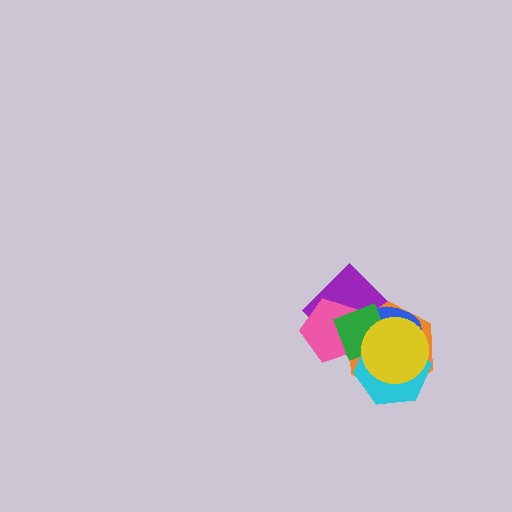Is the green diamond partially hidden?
Yes, it is partially covered by another shape.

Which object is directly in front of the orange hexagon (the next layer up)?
The blue ellipse is directly in front of the orange hexagon.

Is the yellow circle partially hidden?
No, no other shape covers it.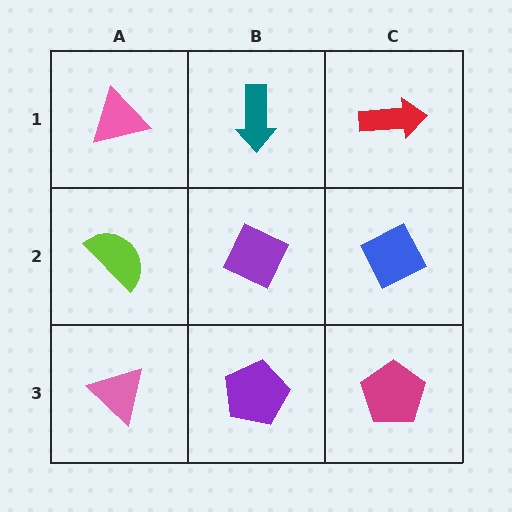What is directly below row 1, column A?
A lime semicircle.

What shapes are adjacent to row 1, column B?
A purple diamond (row 2, column B), a pink triangle (row 1, column A), a red arrow (row 1, column C).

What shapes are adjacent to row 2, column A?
A pink triangle (row 1, column A), a pink triangle (row 3, column A), a purple diamond (row 2, column B).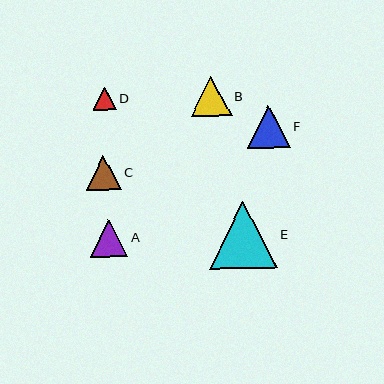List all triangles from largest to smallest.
From largest to smallest: E, F, B, A, C, D.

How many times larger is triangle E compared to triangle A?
Triangle E is approximately 1.8 times the size of triangle A.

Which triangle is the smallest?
Triangle D is the smallest with a size of approximately 24 pixels.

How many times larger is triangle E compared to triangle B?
Triangle E is approximately 1.7 times the size of triangle B.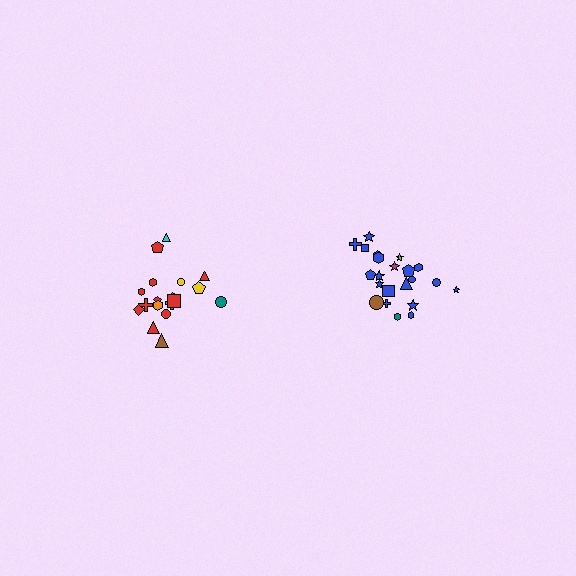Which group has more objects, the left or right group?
The right group.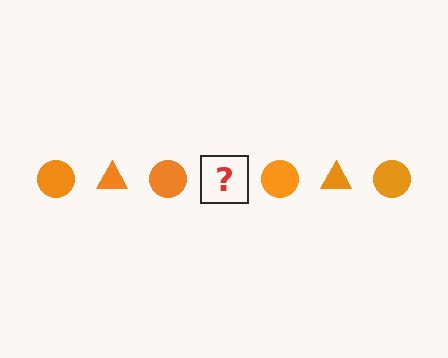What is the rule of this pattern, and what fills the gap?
The rule is that the pattern cycles through circle, triangle shapes in orange. The gap should be filled with an orange triangle.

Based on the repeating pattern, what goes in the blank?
The blank should be an orange triangle.